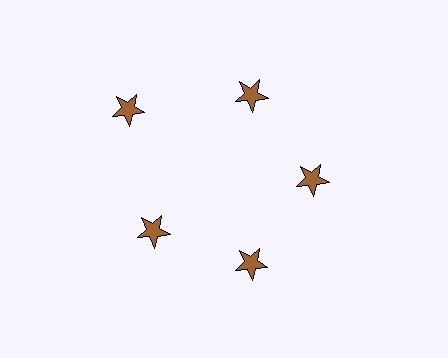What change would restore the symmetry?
The symmetry would be restored by moving it inward, back onto the ring so that all 5 stars sit at equal angles and equal distance from the center.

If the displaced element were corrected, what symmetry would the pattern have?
It would have 5-fold rotational symmetry — the pattern would map onto itself every 72 degrees.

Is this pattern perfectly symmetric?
No. The 5 brown stars are arranged in a ring, but one element near the 10 o'clock position is pushed outward from the center, breaking the 5-fold rotational symmetry.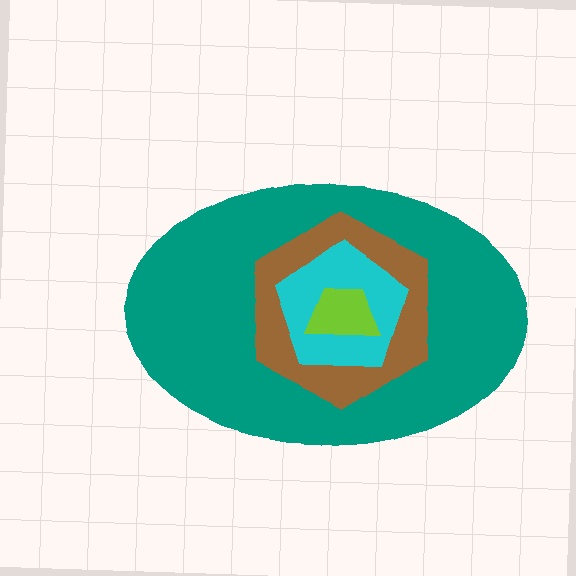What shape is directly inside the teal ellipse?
The brown hexagon.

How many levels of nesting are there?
4.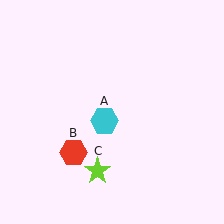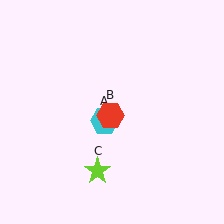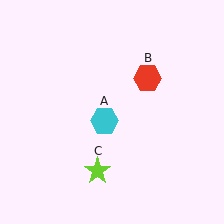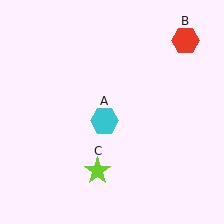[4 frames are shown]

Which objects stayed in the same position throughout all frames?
Cyan hexagon (object A) and lime star (object C) remained stationary.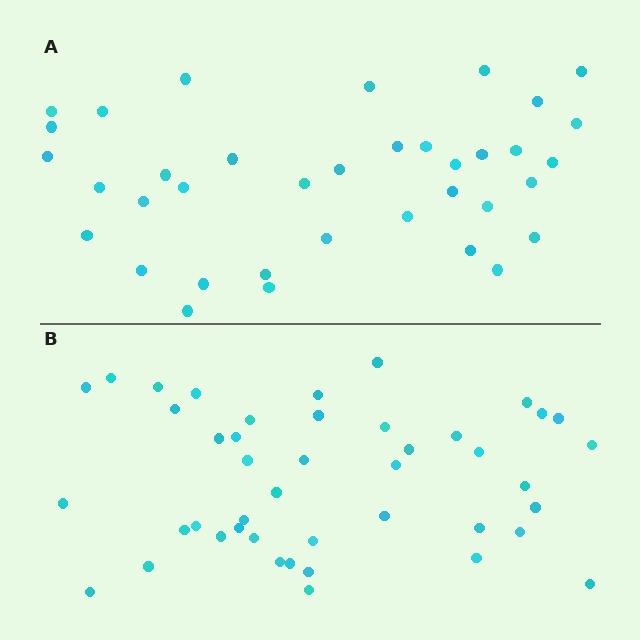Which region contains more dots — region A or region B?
Region B (the bottom region) has more dots.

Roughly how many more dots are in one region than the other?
Region B has roughly 8 or so more dots than region A.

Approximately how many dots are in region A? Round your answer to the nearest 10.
About 40 dots. (The exact count is 37, which rounds to 40.)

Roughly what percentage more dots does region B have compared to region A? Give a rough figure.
About 20% more.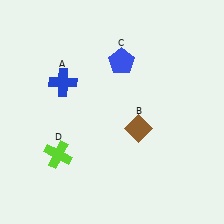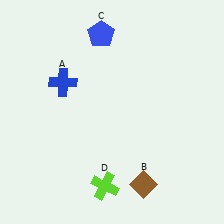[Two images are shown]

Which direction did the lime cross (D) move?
The lime cross (D) moved right.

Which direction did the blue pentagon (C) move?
The blue pentagon (C) moved up.